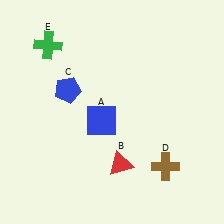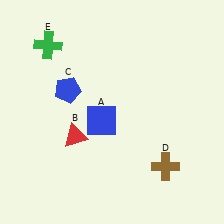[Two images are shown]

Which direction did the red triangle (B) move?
The red triangle (B) moved left.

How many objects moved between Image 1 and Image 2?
1 object moved between the two images.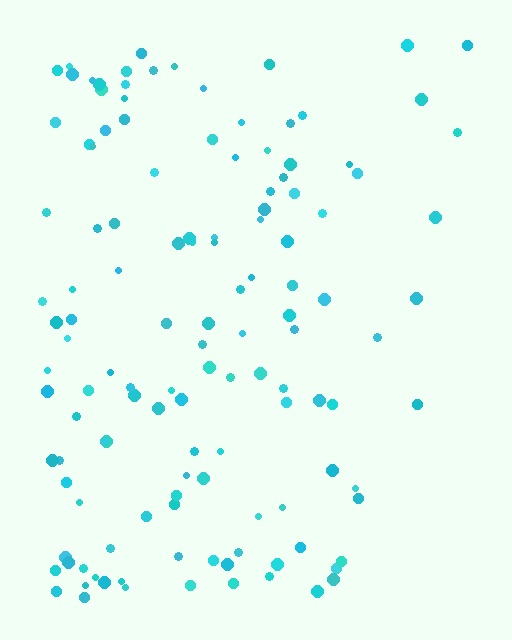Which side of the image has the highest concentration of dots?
The left.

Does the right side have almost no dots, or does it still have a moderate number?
Still a moderate number, just noticeably fewer than the left.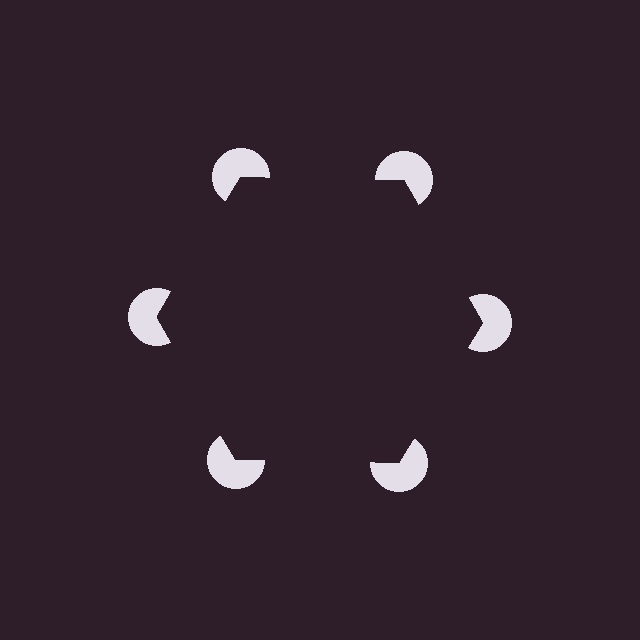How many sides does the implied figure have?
6 sides.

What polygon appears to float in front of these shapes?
An illusory hexagon — its edges are inferred from the aligned wedge cuts in the pac-man discs, not physically drawn.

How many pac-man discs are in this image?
There are 6 — one at each vertex of the illusory hexagon.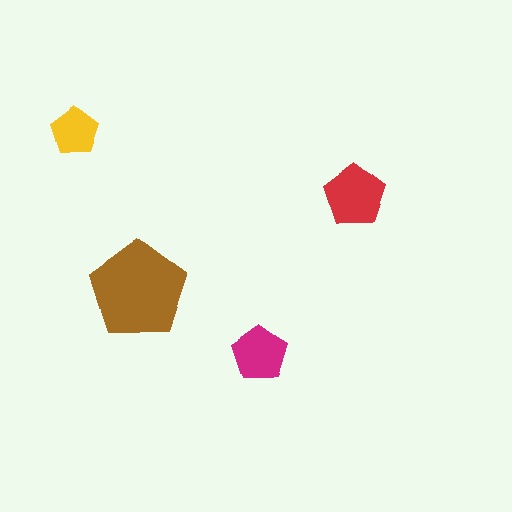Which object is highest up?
The yellow pentagon is topmost.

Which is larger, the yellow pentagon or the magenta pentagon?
The magenta one.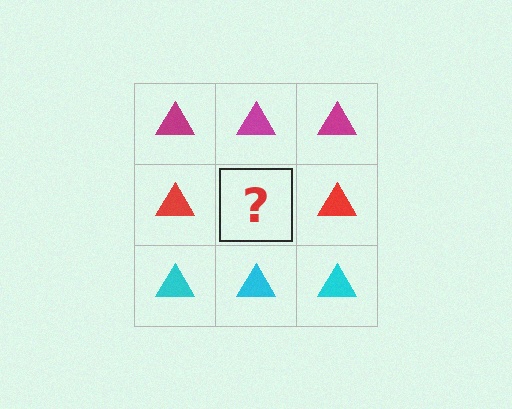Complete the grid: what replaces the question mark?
The question mark should be replaced with a red triangle.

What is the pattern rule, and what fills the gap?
The rule is that each row has a consistent color. The gap should be filled with a red triangle.